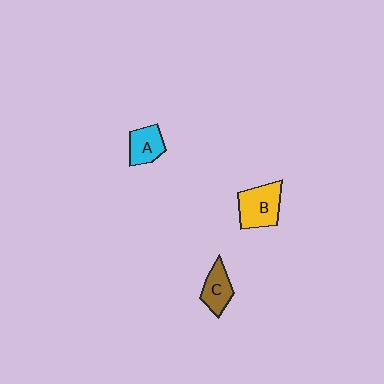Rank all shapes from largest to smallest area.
From largest to smallest: B (yellow), C (brown), A (cyan).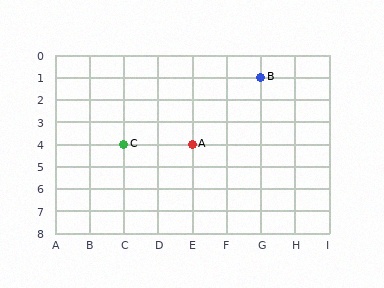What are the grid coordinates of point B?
Point B is at grid coordinates (G, 1).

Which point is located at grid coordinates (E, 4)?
Point A is at (E, 4).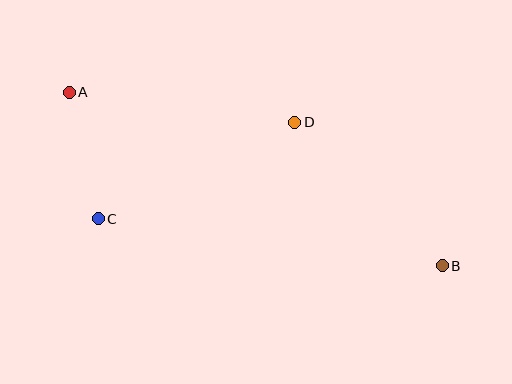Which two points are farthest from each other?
Points A and B are farthest from each other.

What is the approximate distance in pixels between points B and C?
The distance between B and C is approximately 347 pixels.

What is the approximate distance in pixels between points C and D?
The distance between C and D is approximately 219 pixels.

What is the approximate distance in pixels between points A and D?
The distance between A and D is approximately 227 pixels.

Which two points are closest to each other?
Points A and C are closest to each other.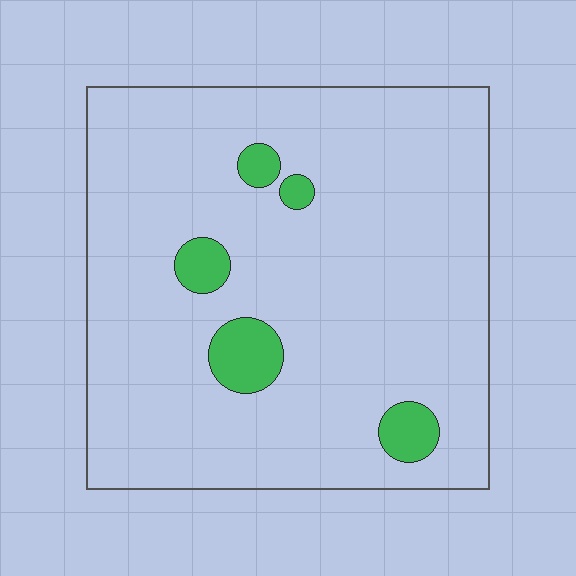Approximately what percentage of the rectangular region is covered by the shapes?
Approximately 10%.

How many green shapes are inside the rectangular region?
5.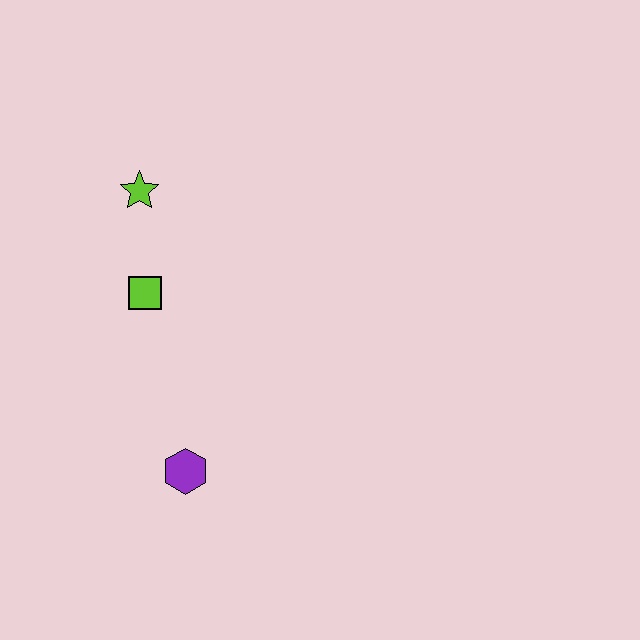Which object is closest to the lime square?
The lime star is closest to the lime square.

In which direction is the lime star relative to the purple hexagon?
The lime star is above the purple hexagon.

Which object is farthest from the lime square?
The purple hexagon is farthest from the lime square.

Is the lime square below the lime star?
Yes